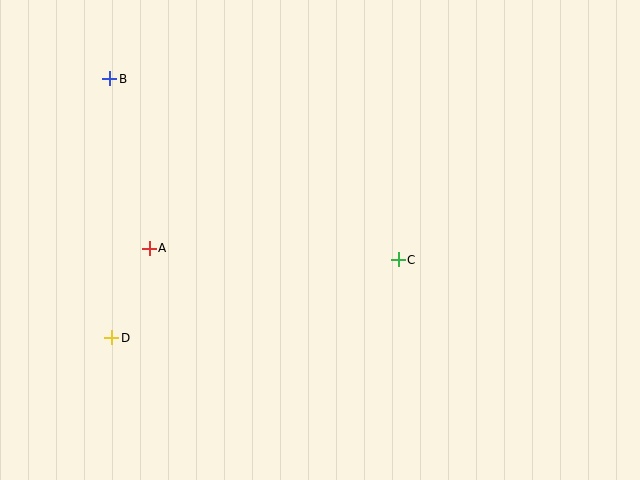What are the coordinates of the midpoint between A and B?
The midpoint between A and B is at (129, 164).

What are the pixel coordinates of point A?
Point A is at (149, 248).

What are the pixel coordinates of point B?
Point B is at (110, 79).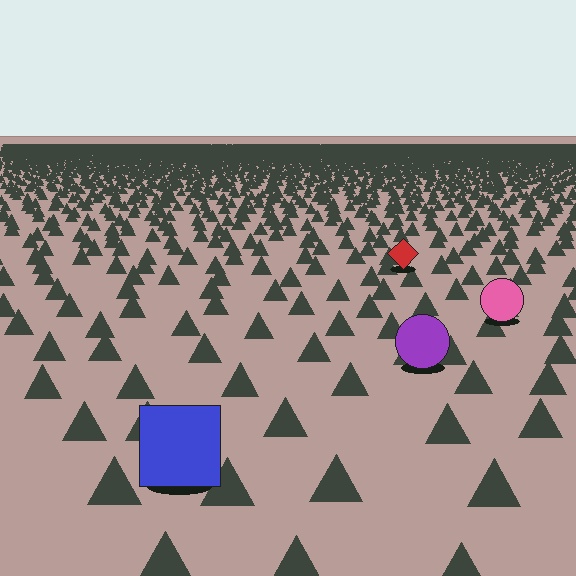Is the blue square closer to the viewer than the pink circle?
Yes. The blue square is closer — you can tell from the texture gradient: the ground texture is coarser near it.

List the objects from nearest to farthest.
From nearest to farthest: the blue square, the purple circle, the pink circle, the red diamond.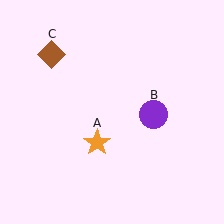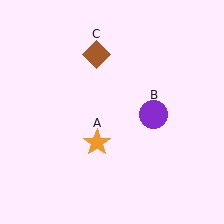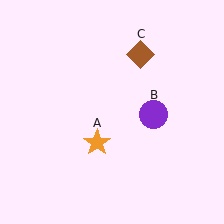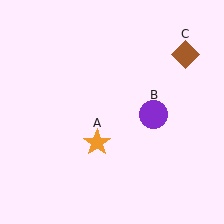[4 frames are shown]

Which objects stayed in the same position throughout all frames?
Orange star (object A) and purple circle (object B) remained stationary.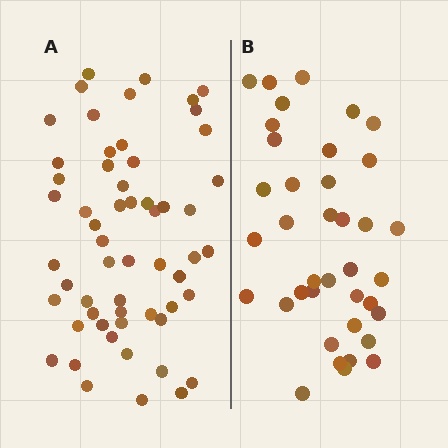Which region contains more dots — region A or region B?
Region A (the left region) has more dots.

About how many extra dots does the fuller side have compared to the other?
Region A has approximately 20 more dots than region B.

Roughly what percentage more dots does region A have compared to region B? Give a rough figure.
About 50% more.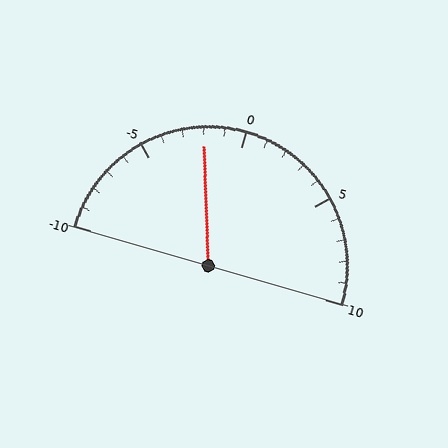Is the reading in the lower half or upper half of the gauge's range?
The reading is in the lower half of the range (-10 to 10).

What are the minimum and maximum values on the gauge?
The gauge ranges from -10 to 10.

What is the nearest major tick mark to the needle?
The nearest major tick mark is 0.